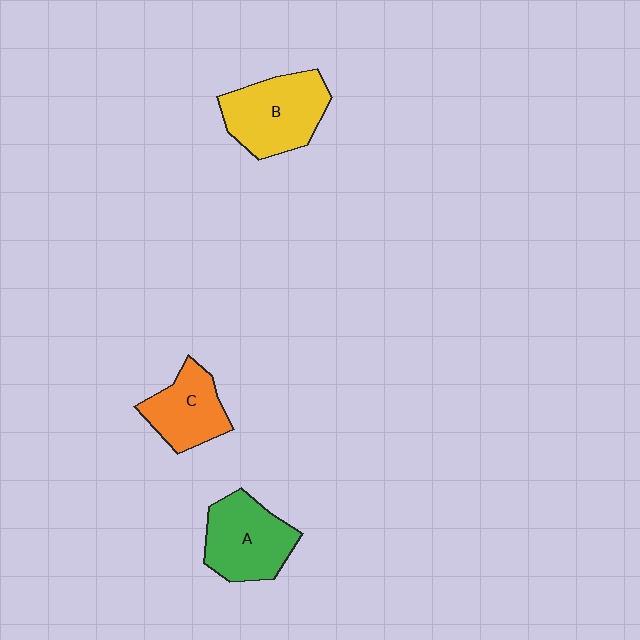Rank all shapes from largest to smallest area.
From largest to smallest: B (yellow), A (green), C (orange).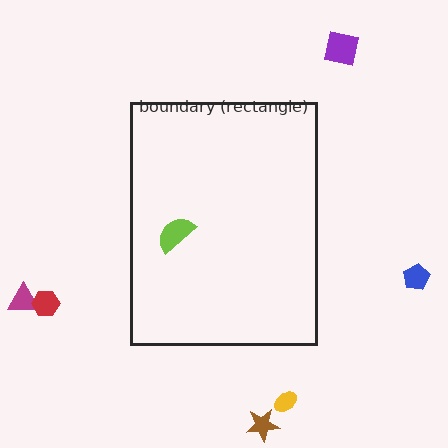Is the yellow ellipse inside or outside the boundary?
Outside.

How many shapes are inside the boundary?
1 inside, 6 outside.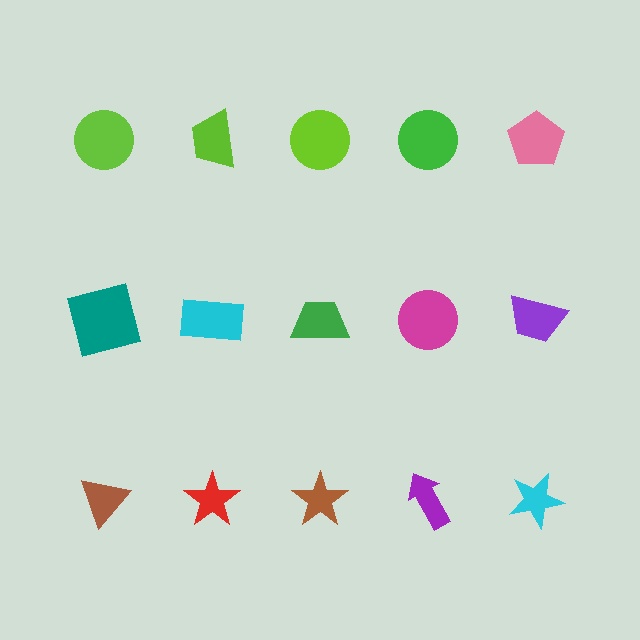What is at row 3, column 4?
A purple arrow.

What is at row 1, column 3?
A lime circle.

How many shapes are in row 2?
5 shapes.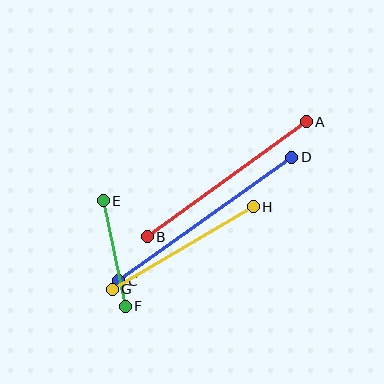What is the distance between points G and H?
The distance is approximately 163 pixels.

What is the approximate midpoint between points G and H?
The midpoint is at approximately (183, 248) pixels.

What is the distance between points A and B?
The distance is approximately 196 pixels.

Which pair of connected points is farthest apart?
Points C and D are farthest apart.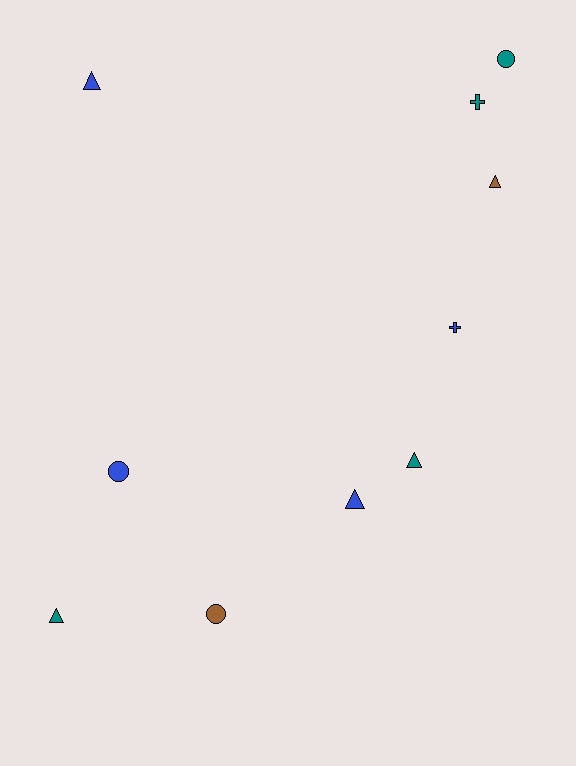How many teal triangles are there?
There are 2 teal triangles.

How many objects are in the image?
There are 10 objects.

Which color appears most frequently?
Teal, with 4 objects.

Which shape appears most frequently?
Triangle, with 5 objects.